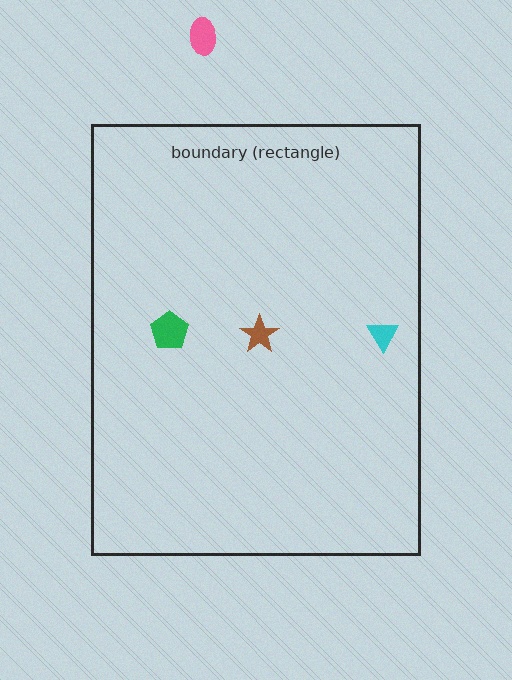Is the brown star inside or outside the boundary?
Inside.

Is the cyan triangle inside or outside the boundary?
Inside.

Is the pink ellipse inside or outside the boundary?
Outside.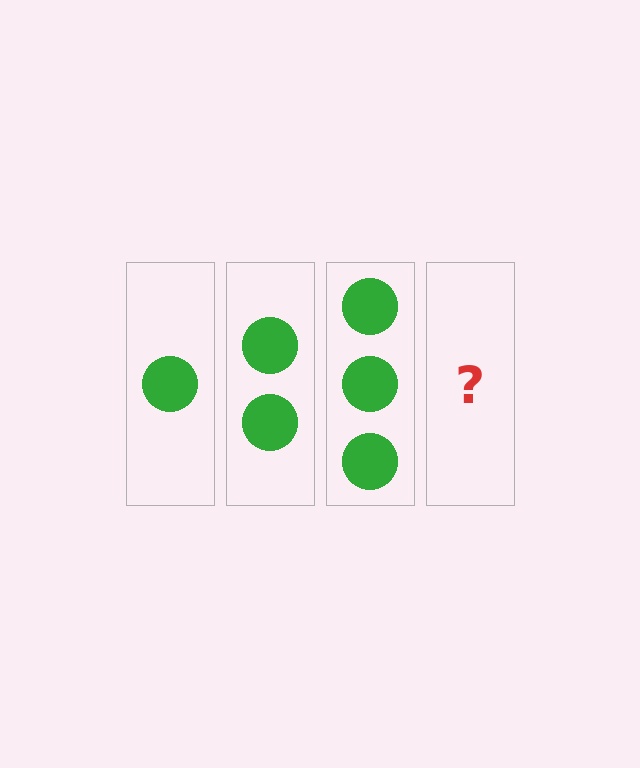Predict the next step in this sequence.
The next step is 4 circles.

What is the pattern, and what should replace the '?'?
The pattern is that each step adds one more circle. The '?' should be 4 circles.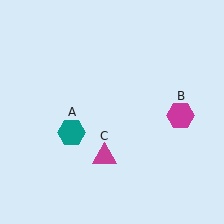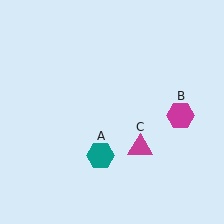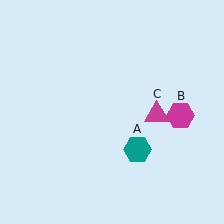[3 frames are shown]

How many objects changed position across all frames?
2 objects changed position: teal hexagon (object A), magenta triangle (object C).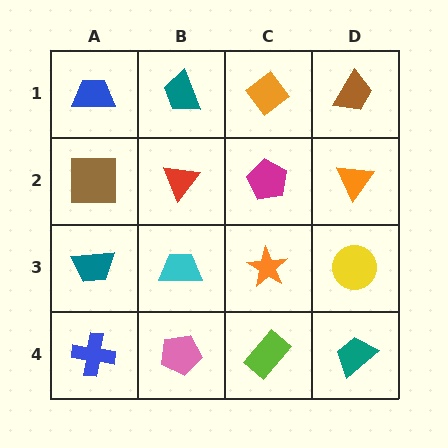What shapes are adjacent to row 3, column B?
A red triangle (row 2, column B), a pink pentagon (row 4, column B), a teal trapezoid (row 3, column A), an orange star (row 3, column C).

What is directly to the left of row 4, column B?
A blue cross.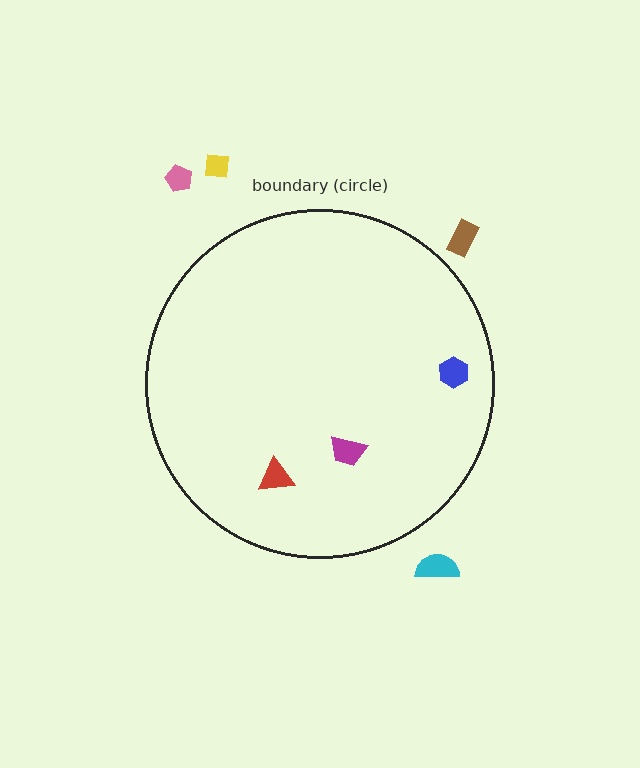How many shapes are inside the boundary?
3 inside, 4 outside.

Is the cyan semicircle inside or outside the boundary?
Outside.